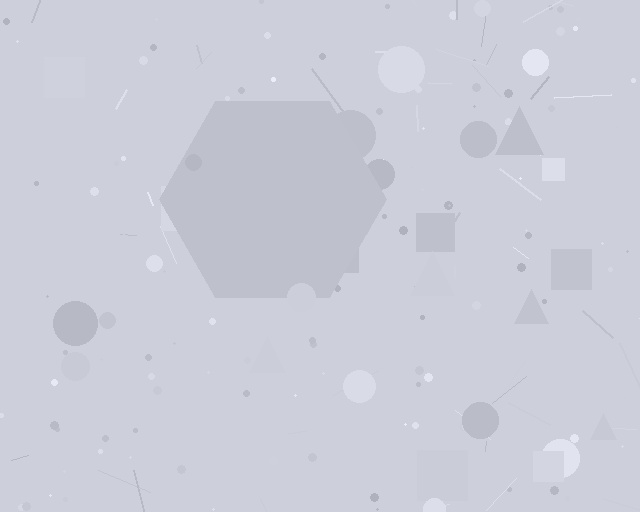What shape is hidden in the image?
A hexagon is hidden in the image.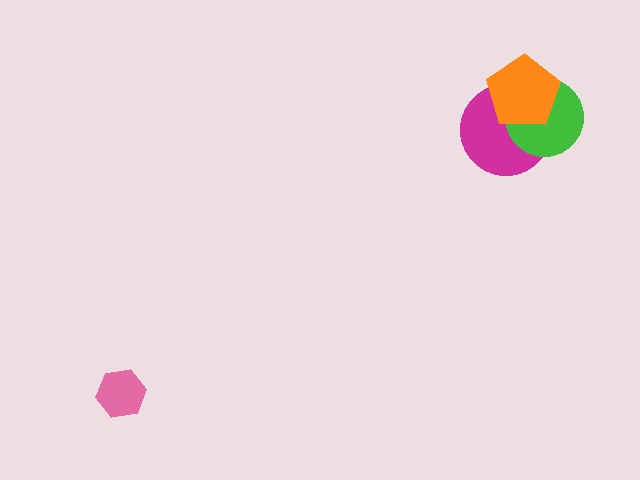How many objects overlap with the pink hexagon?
0 objects overlap with the pink hexagon.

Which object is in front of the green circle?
The orange pentagon is in front of the green circle.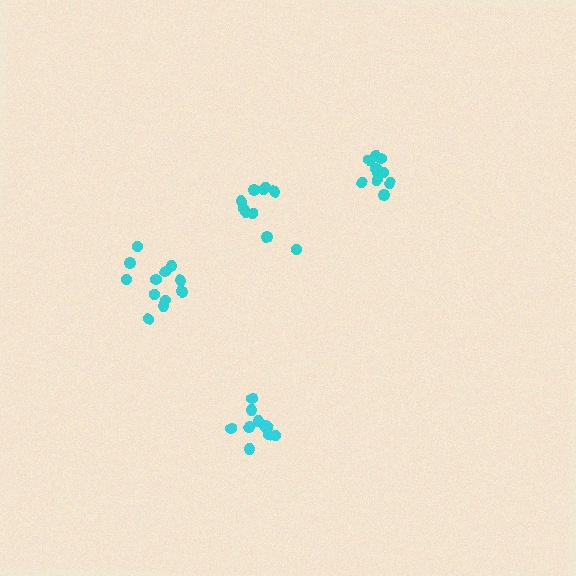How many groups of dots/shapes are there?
There are 4 groups.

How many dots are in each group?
Group 1: 12 dots, Group 2: 10 dots, Group 3: 10 dots, Group 4: 10 dots (42 total).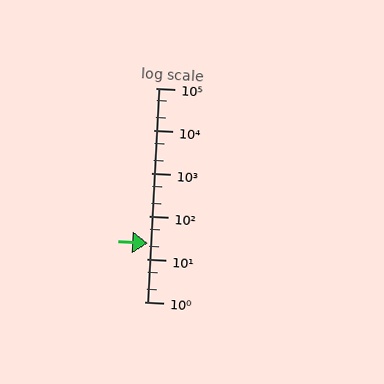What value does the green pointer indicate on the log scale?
The pointer indicates approximately 23.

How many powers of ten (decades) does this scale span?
The scale spans 5 decades, from 1 to 100000.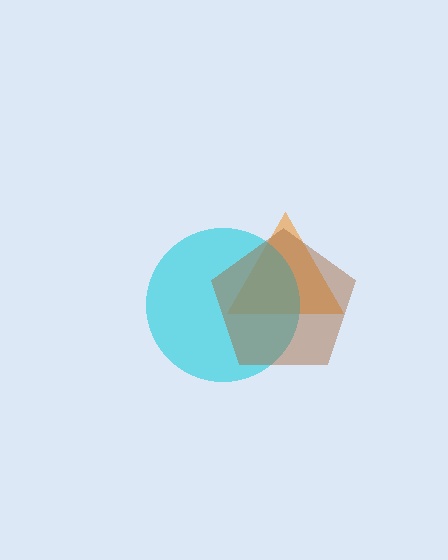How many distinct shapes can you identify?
There are 3 distinct shapes: an orange triangle, a cyan circle, a brown pentagon.